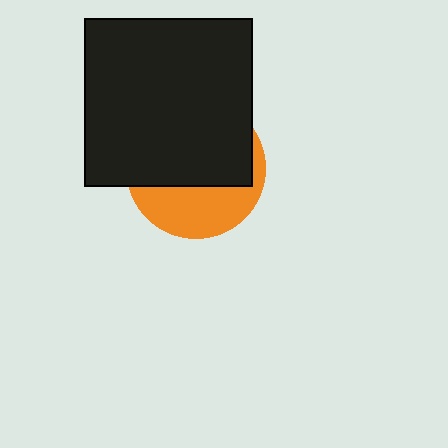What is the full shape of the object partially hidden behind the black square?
The partially hidden object is an orange circle.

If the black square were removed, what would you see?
You would see the complete orange circle.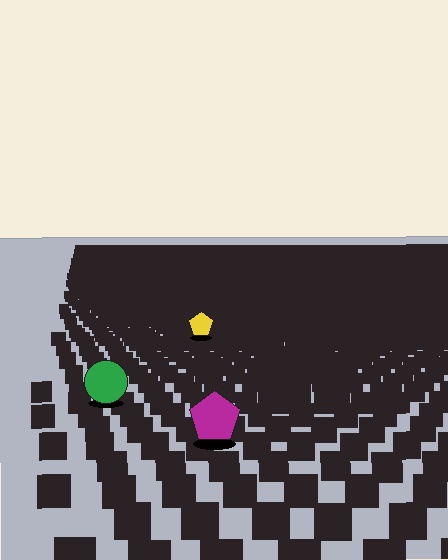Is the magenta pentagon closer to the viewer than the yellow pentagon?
Yes. The magenta pentagon is closer — you can tell from the texture gradient: the ground texture is coarser near it.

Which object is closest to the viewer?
The magenta pentagon is closest. The texture marks near it are larger and more spread out.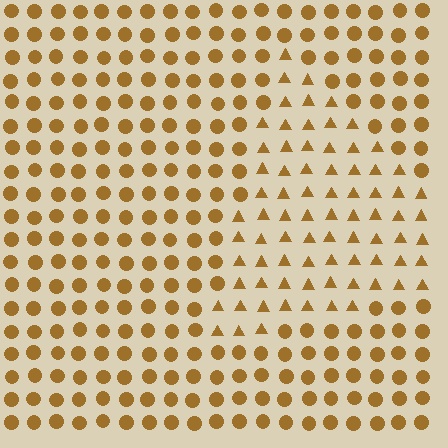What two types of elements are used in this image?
The image uses triangles inside the triangle region and circles outside it.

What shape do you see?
I see a triangle.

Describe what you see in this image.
The image is filled with small brown elements arranged in a uniform grid. A triangle-shaped region contains triangles, while the surrounding area contains circles. The boundary is defined purely by the change in element shape.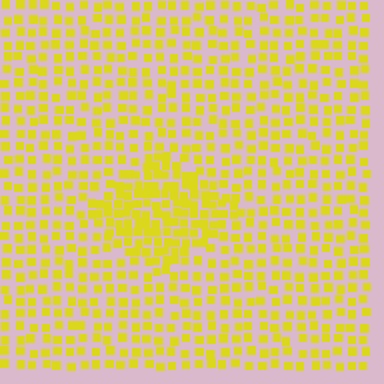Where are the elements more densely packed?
The elements are more densely packed inside the diamond boundary.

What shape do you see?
I see a diamond.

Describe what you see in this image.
The image contains small yellow elements arranged at two different densities. A diamond-shaped region is visible where the elements are more densely packed than the surrounding area.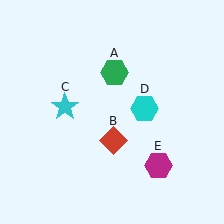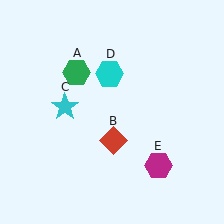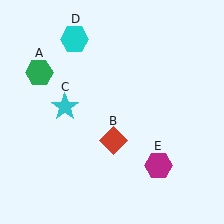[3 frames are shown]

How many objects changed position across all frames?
2 objects changed position: green hexagon (object A), cyan hexagon (object D).